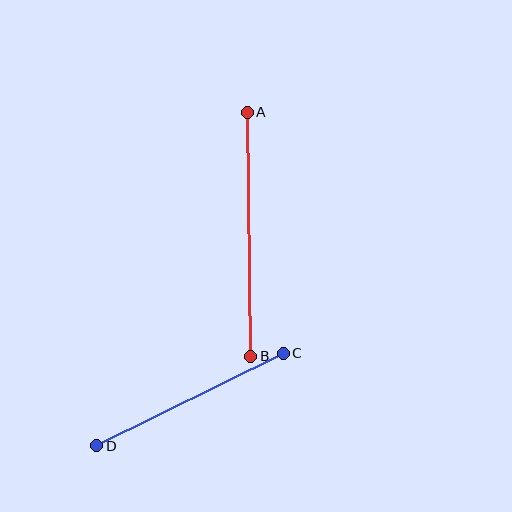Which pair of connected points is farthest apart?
Points A and B are farthest apart.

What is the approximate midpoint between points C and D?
The midpoint is at approximately (190, 399) pixels.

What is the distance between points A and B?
The distance is approximately 244 pixels.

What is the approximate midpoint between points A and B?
The midpoint is at approximately (249, 234) pixels.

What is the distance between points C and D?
The distance is approximately 208 pixels.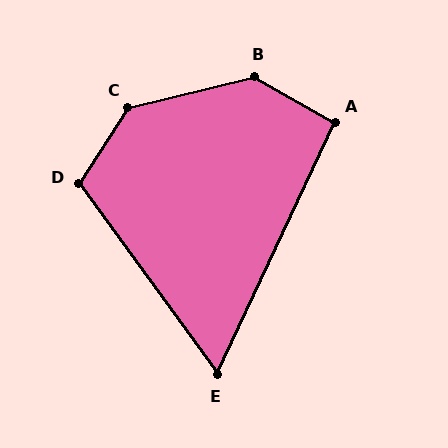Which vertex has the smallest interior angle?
E, at approximately 61 degrees.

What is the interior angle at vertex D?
Approximately 111 degrees (obtuse).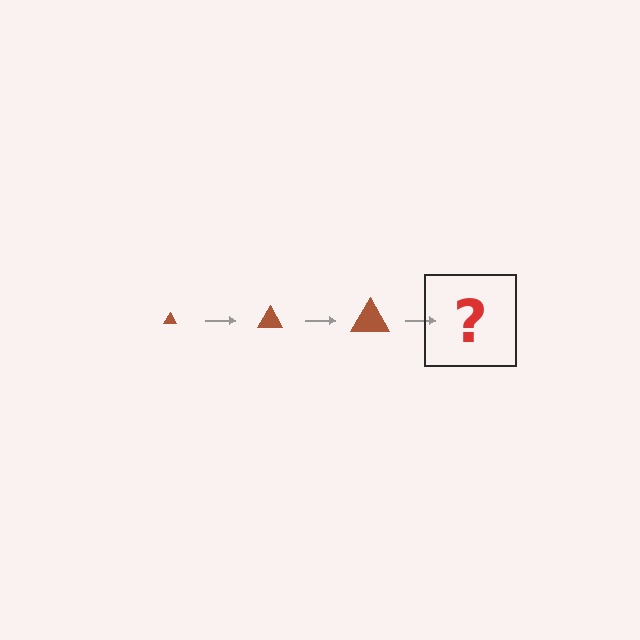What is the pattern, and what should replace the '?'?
The pattern is that the triangle gets progressively larger each step. The '?' should be a brown triangle, larger than the previous one.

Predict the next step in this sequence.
The next step is a brown triangle, larger than the previous one.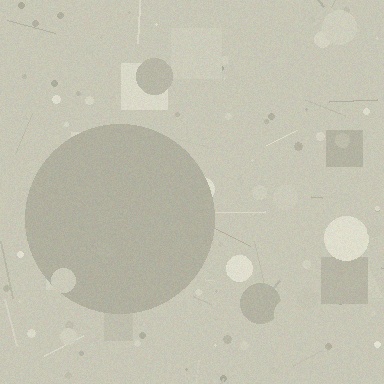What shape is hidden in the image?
A circle is hidden in the image.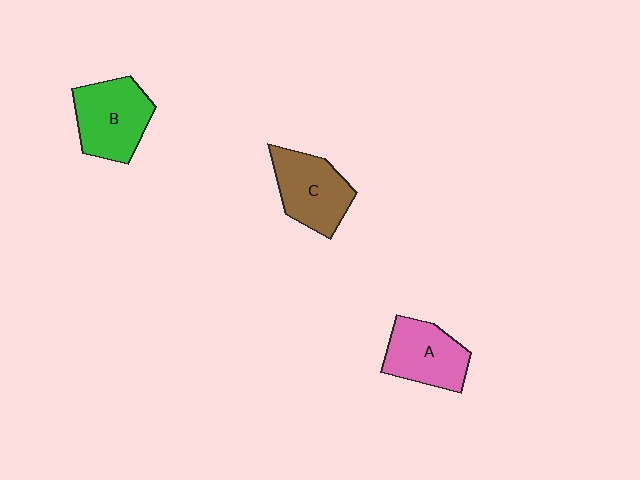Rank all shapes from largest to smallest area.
From largest to smallest: B (green), C (brown), A (pink).